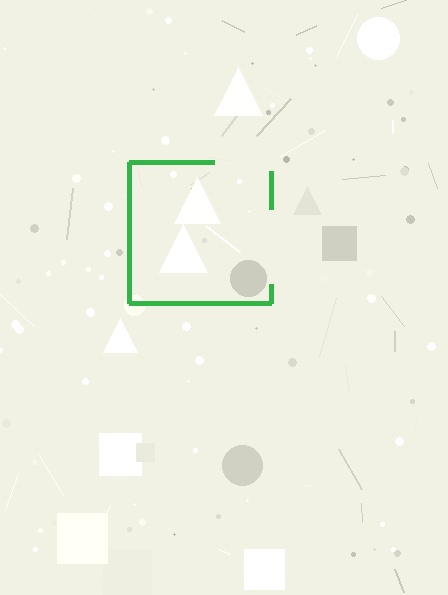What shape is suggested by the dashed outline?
The dashed outline suggests a square.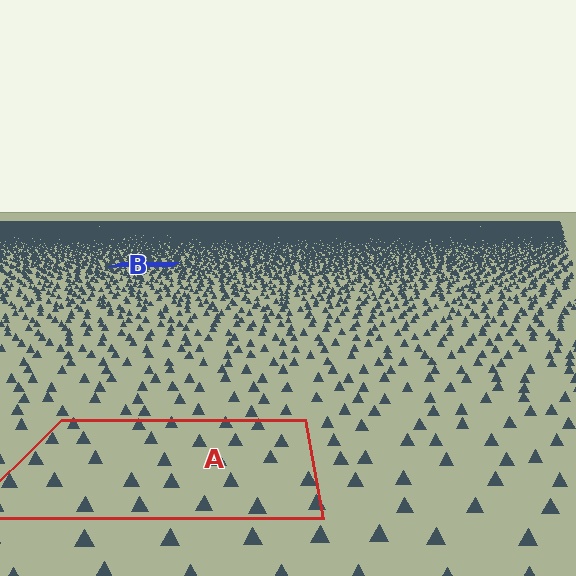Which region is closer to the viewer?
Region A is closer. The texture elements there are larger and more spread out.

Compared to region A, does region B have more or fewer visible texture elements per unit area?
Region B has more texture elements per unit area — they are packed more densely because it is farther away.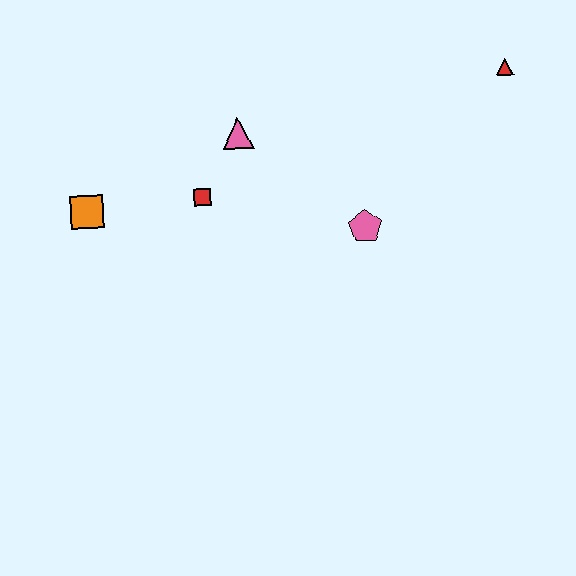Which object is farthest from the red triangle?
The orange square is farthest from the red triangle.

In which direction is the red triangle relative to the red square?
The red triangle is to the right of the red square.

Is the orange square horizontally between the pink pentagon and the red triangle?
No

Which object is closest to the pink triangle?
The red square is closest to the pink triangle.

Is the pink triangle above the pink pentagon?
Yes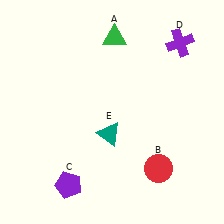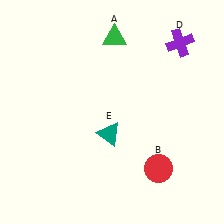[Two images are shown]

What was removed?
The purple pentagon (C) was removed in Image 2.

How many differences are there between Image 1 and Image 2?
There is 1 difference between the two images.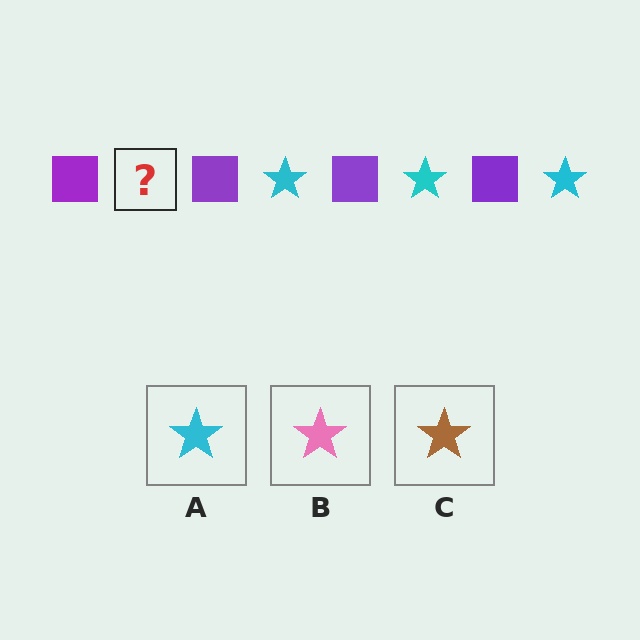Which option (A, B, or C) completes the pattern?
A.